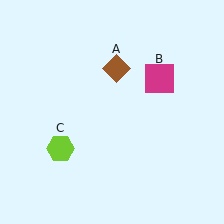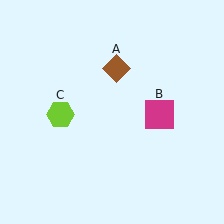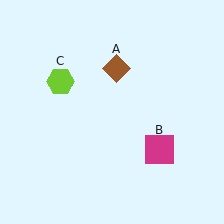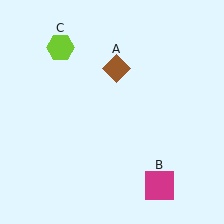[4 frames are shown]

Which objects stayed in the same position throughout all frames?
Brown diamond (object A) remained stationary.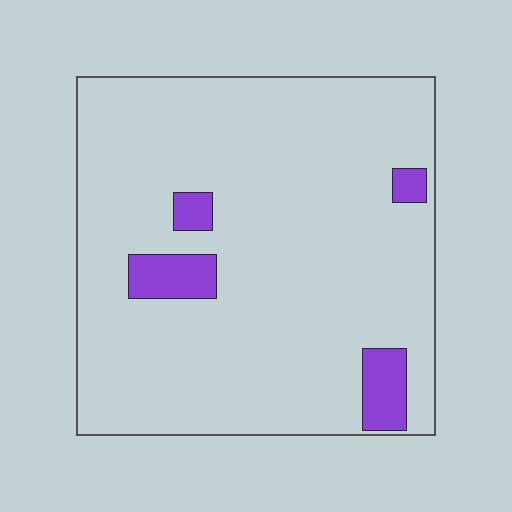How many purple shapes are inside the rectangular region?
4.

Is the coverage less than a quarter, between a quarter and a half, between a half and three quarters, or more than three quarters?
Less than a quarter.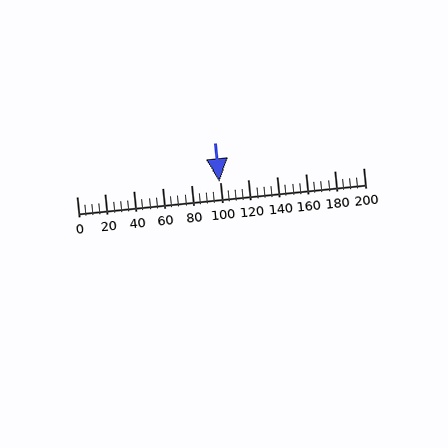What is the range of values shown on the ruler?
The ruler shows values from 0 to 200.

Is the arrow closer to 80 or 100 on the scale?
The arrow is closer to 100.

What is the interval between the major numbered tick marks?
The major tick marks are spaced 20 units apart.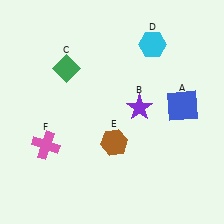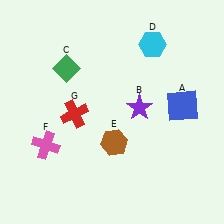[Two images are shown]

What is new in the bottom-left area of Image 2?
A red cross (G) was added in the bottom-left area of Image 2.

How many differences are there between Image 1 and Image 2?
There is 1 difference between the two images.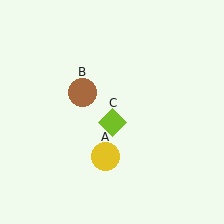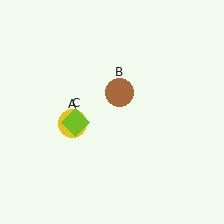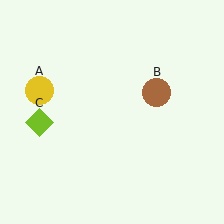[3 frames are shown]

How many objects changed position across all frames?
3 objects changed position: yellow circle (object A), brown circle (object B), lime diamond (object C).